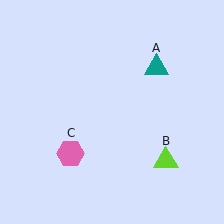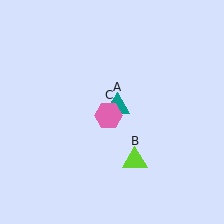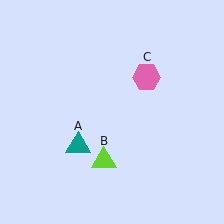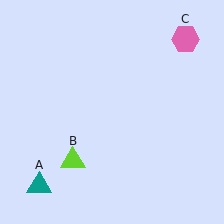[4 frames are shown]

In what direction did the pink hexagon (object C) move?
The pink hexagon (object C) moved up and to the right.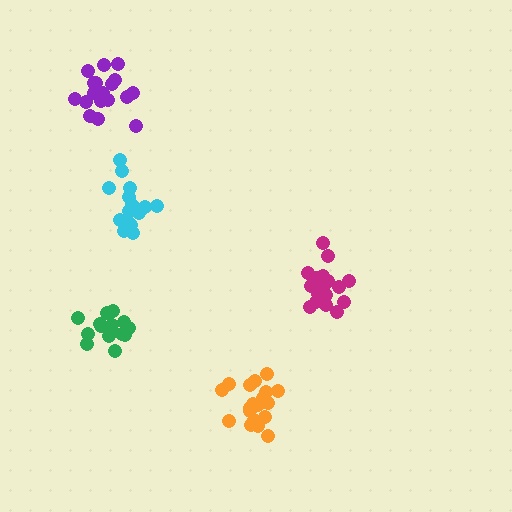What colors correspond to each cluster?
The clusters are colored: orange, purple, magenta, green, cyan.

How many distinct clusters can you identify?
There are 5 distinct clusters.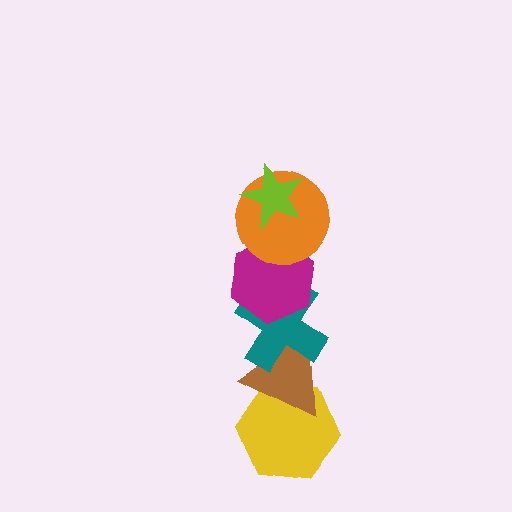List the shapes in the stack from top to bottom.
From top to bottom: the lime star, the orange circle, the magenta hexagon, the teal cross, the brown triangle, the yellow hexagon.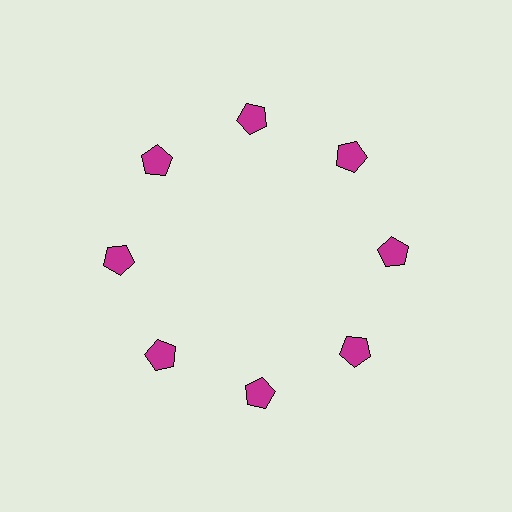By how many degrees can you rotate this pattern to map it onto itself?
The pattern maps onto itself every 45 degrees of rotation.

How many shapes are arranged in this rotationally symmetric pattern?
There are 8 shapes, arranged in 8 groups of 1.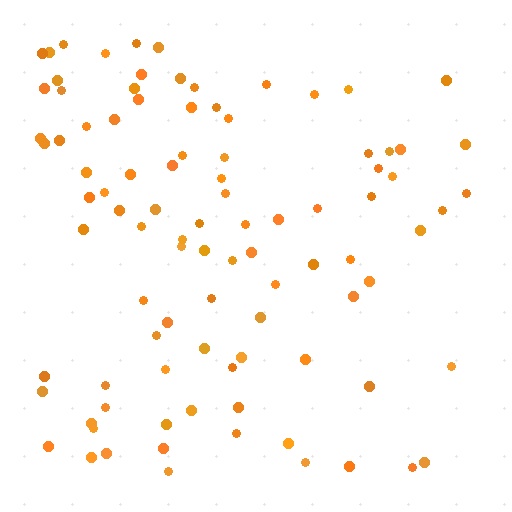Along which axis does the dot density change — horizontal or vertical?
Horizontal.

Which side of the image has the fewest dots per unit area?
The right.